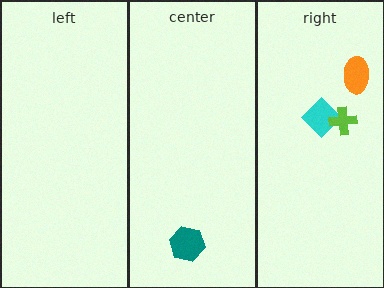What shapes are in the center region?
The teal hexagon.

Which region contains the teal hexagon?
The center region.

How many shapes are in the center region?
1.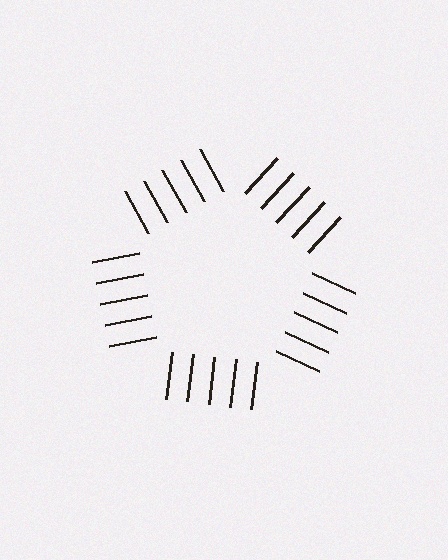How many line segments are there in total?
25 — 5 along each of the 5 edges.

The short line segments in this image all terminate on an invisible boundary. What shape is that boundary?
An illusory pentagon — the line segments terminate on its edges but no continuous stroke is drawn.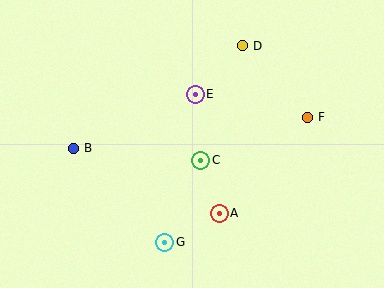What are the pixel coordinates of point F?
Point F is at (307, 117).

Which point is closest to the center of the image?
Point C at (201, 160) is closest to the center.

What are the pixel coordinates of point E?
Point E is at (195, 94).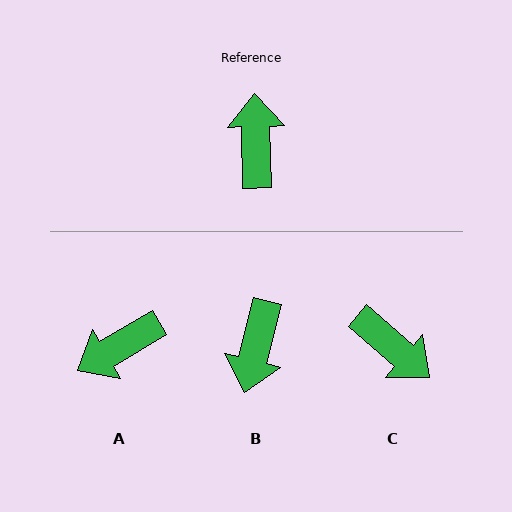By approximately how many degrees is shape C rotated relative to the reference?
Approximately 132 degrees clockwise.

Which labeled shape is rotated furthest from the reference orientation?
B, about 165 degrees away.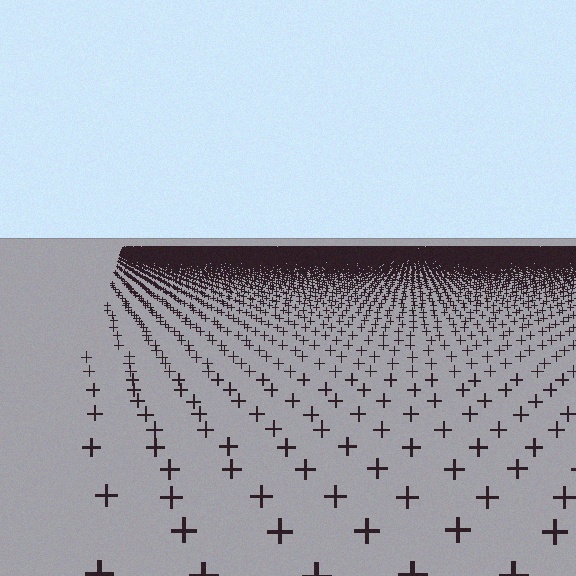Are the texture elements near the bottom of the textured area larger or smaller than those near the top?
Larger. Near the bottom, elements are closer to the viewer and appear at a bigger on-screen size.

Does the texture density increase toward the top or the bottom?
Density increases toward the top.